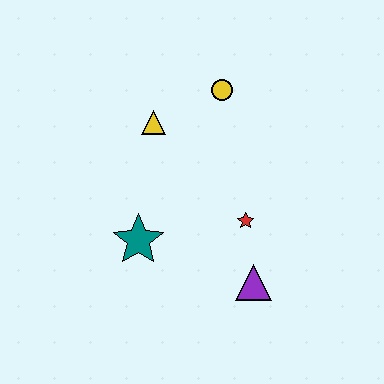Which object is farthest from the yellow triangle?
The purple triangle is farthest from the yellow triangle.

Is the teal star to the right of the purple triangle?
No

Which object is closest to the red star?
The purple triangle is closest to the red star.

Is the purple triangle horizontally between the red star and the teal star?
No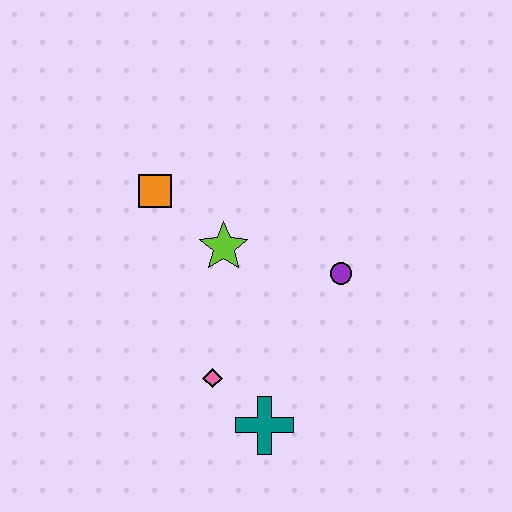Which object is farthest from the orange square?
The teal cross is farthest from the orange square.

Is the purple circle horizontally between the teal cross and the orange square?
No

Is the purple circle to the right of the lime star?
Yes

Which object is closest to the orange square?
The lime star is closest to the orange square.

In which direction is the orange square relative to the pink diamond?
The orange square is above the pink diamond.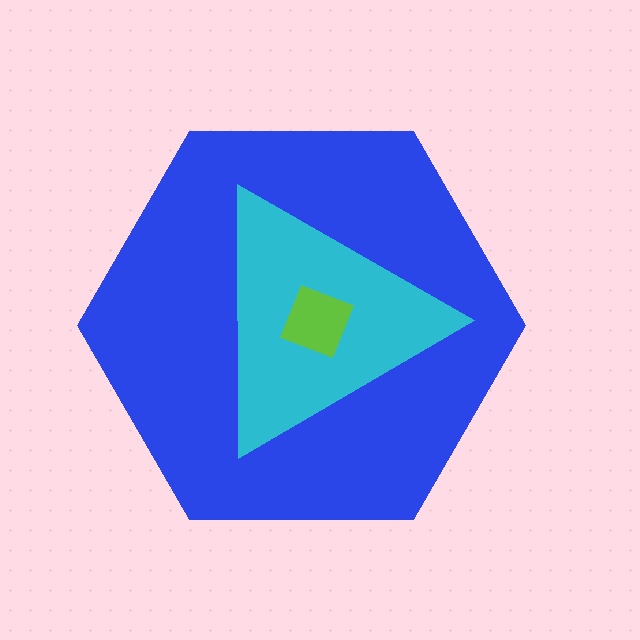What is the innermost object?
The lime diamond.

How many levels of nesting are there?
3.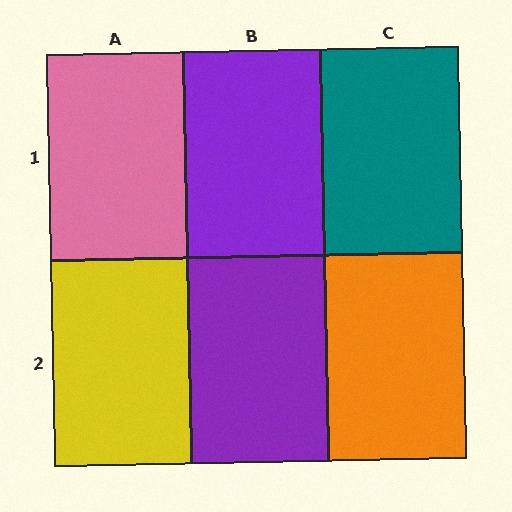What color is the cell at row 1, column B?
Purple.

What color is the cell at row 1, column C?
Teal.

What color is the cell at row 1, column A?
Pink.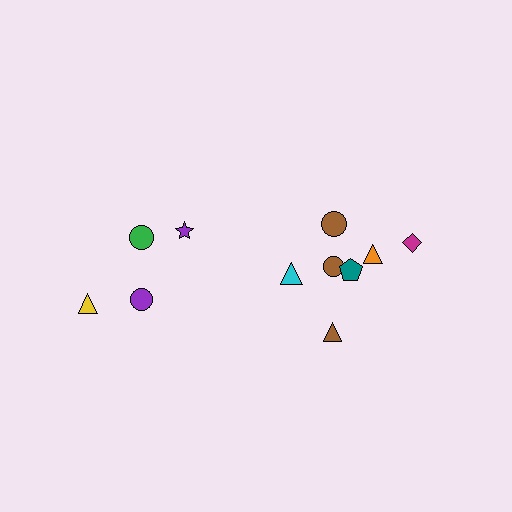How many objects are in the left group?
There are 4 objects.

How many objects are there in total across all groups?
There are 11 objects.